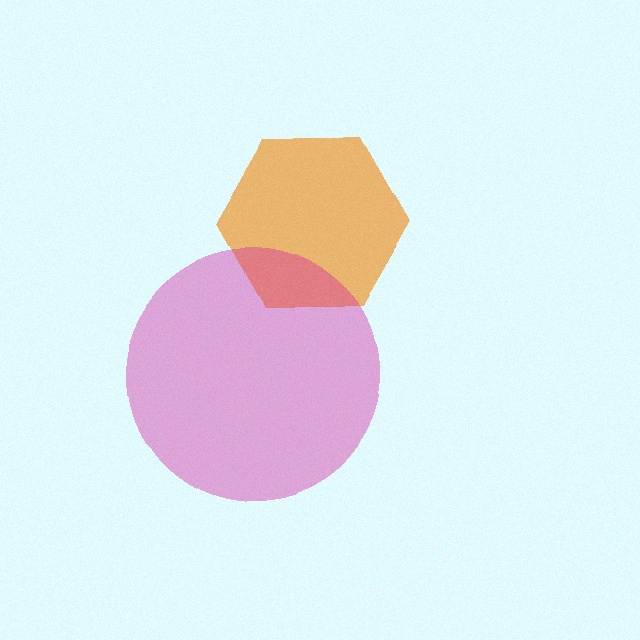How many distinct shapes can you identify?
There are 2 distinct shapes: an orange hexagon, a magenta circle.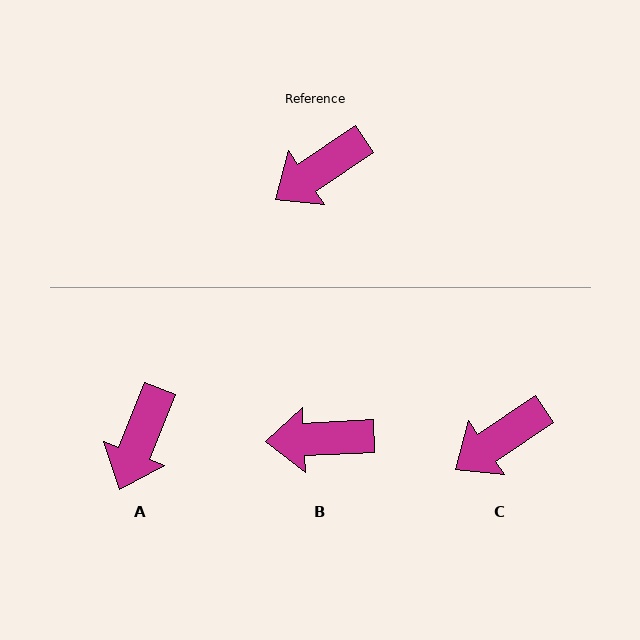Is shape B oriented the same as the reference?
No, it is off by about 31 degrees.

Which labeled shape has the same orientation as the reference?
C.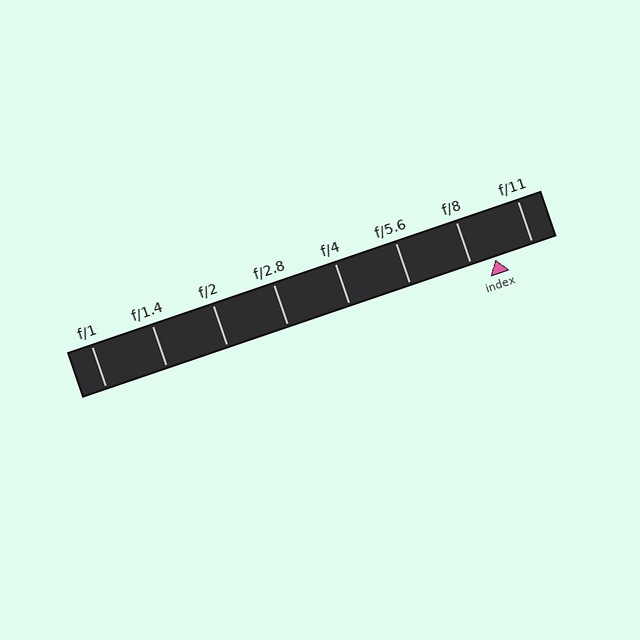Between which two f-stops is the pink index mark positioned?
The index mark is between f/8 and f/11.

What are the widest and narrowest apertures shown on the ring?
The widest aperture shown is f/1 and the narrowest is f/11.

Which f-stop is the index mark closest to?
The index mark is closest to f/8.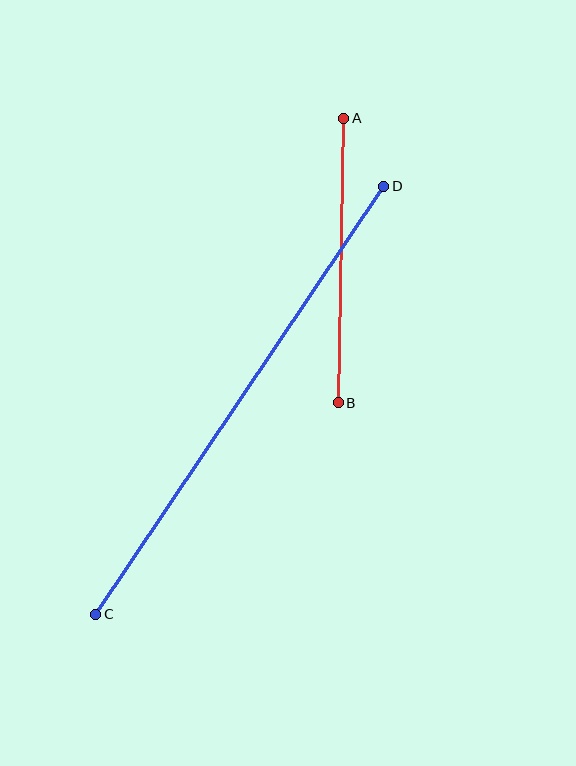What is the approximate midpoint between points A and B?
The midpoint is at approximately (341, 260) pixels.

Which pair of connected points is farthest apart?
Points C and D are farthest apart.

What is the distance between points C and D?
The distance is approximately 516 pixels.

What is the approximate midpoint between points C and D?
The midpoint is at approximately (240, 400) pixels.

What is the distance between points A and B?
The distance is approximately 284 pixels.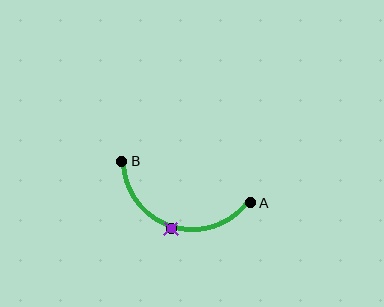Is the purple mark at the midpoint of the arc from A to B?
Yes. The purple mark lies on the arc at equal arc-length from both A and B — it is the arc midpoint.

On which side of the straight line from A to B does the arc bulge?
The arc bulges below the straight line connecting A and B.